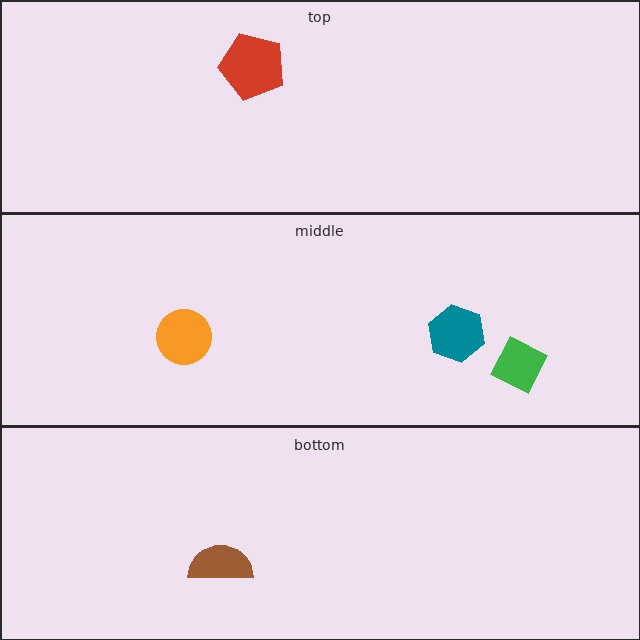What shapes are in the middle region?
The green diamond, the orange circle, the teal hexagon.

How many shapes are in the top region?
1.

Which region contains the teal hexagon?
The middle region.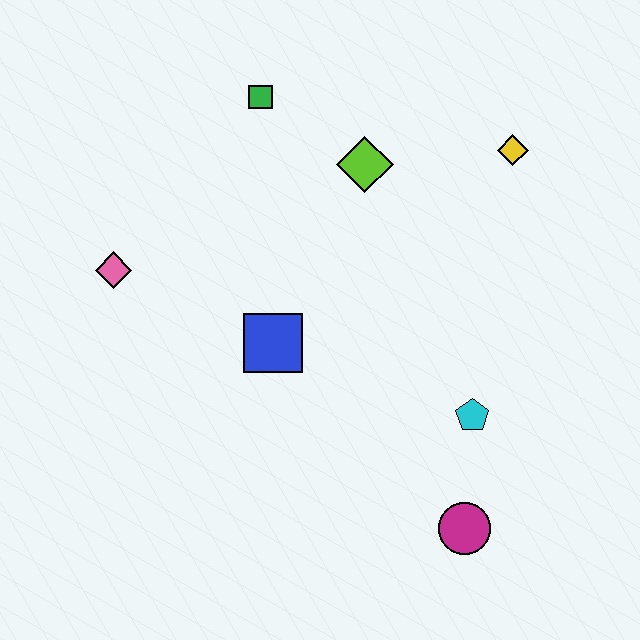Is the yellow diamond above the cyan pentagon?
Yes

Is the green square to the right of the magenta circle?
No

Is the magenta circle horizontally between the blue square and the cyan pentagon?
Yes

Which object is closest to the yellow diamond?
The lime diamond is closest to the yellow diamond.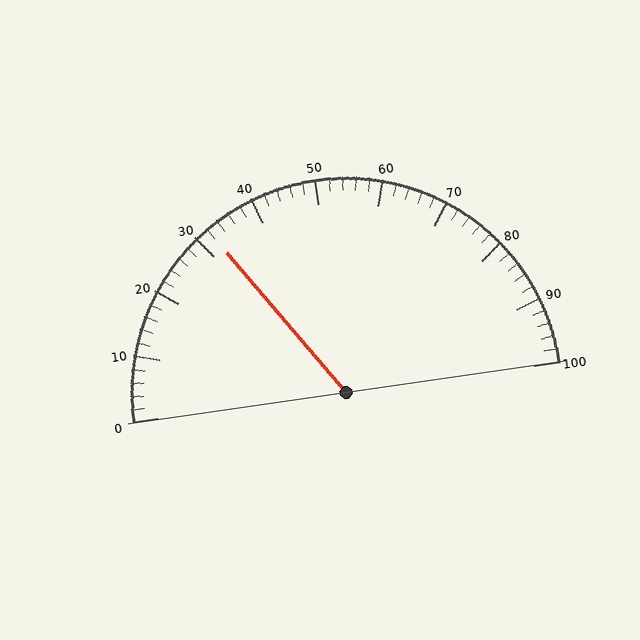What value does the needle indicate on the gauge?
The needle indicates approximately 32.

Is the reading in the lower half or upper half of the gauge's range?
The reading is in the lower half of the range (0 to 100).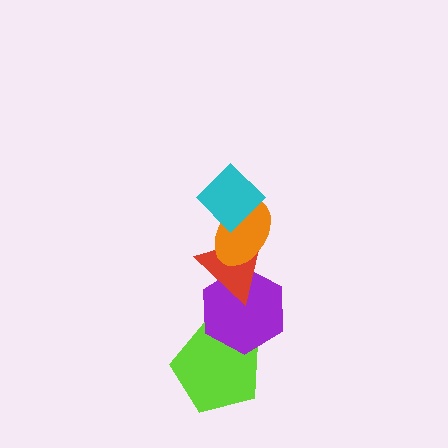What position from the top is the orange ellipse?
The orange ellipse is 2nd from the top.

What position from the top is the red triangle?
The red triangle is 3rd from the top.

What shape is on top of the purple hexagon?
The red triangle is on top of the purple hexagon.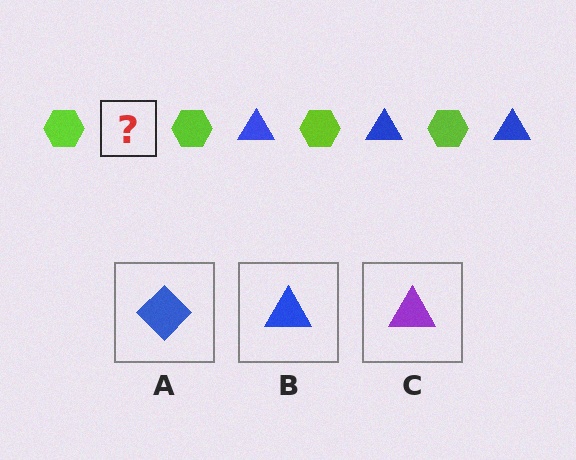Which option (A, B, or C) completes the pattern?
B.